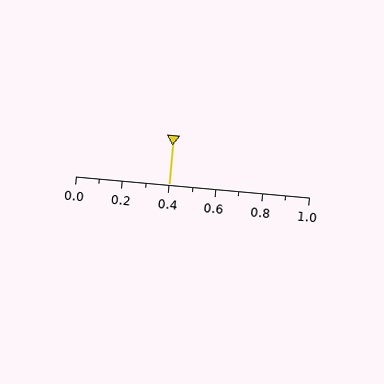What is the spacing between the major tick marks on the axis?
The major ticks are spaced 0.2 apart.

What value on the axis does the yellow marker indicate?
The marker indicates approximately 0.4.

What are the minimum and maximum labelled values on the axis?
The axis runs from 0.0 to 1.0.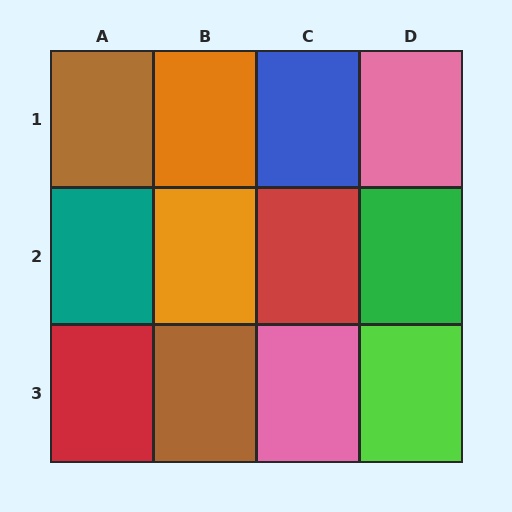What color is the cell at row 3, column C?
Pink.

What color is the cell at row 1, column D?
Pink.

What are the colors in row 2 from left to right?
Teal, orange, red, green.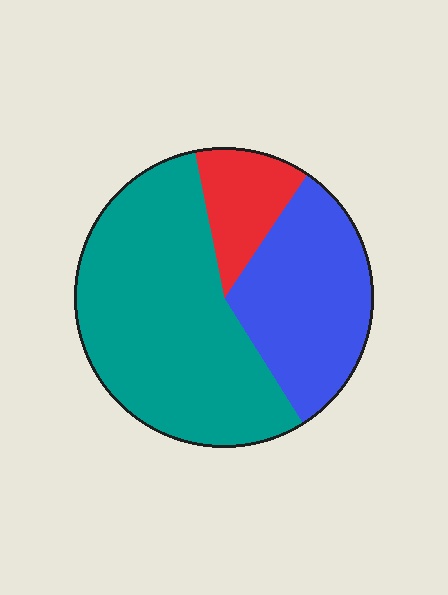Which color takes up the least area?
Red, at roughly 15%.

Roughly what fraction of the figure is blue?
Blue takes up between a sixth and a third of the figure.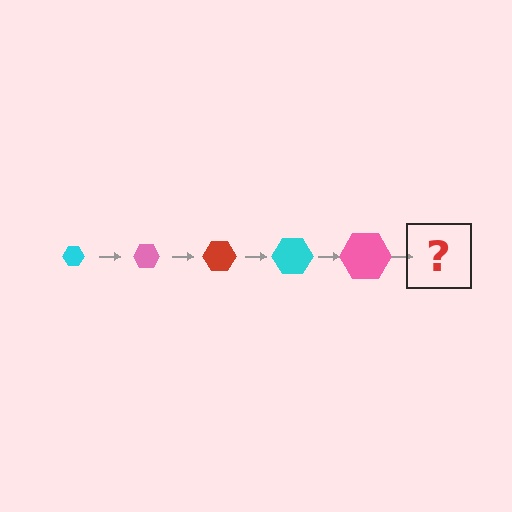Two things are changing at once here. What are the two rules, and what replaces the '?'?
The two rules are that the hexagon grows larger each step and the color cycles through cyan, pink, and red. The '?' should be a red hexagon, larger than the previous one.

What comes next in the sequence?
The next element should be a red hexagon, larger than the previous one.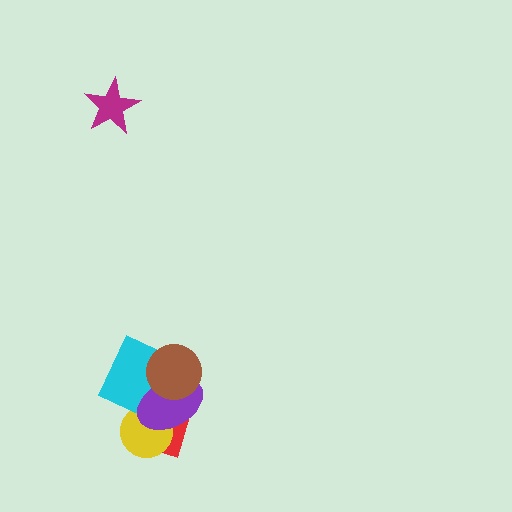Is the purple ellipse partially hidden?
Yes, it is partially covered by another shape.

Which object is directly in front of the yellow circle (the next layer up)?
The cyan diamond is directly in front of the yellow circle.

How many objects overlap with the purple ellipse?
4 objects overlap with the purple ellipse.